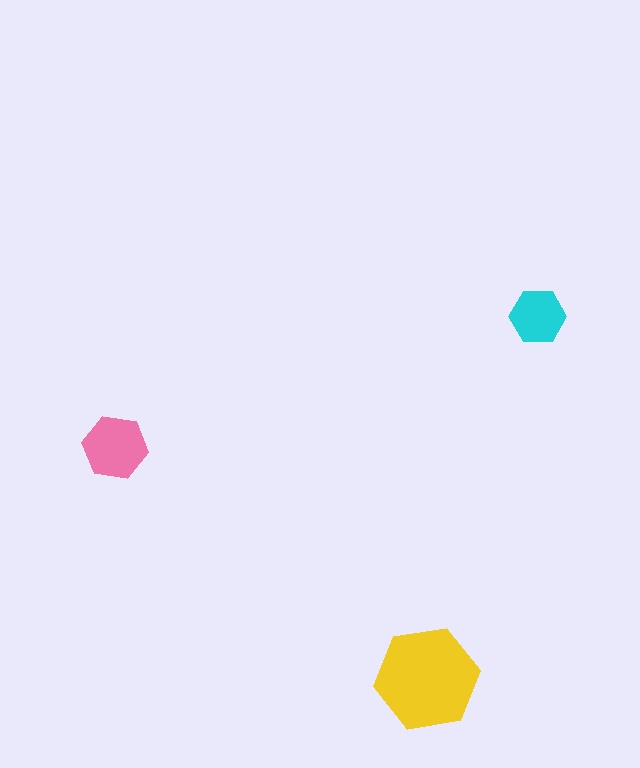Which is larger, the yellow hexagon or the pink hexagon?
The yellow one.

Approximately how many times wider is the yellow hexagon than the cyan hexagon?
About 2 times wider.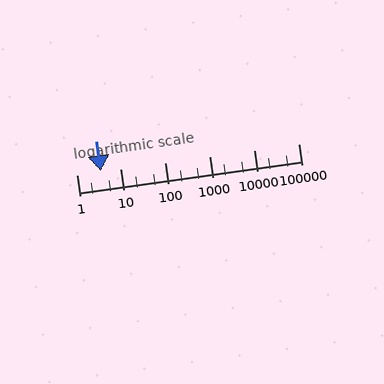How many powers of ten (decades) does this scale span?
The scale spans 5 decades, from 1 to 100000.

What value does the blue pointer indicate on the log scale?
The pointer indicates approximately 3.5.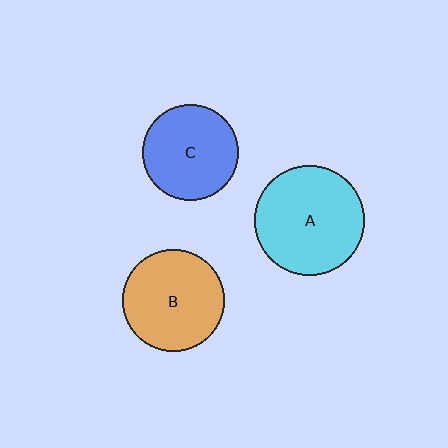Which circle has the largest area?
Circle A (cyan).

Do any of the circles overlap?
No, none of the circles overlap.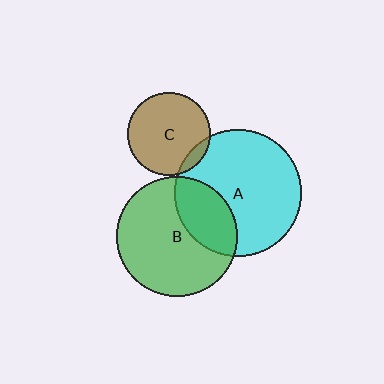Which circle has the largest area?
Circle A (cyan).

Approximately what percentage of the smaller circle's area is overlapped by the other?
Approximately 30%.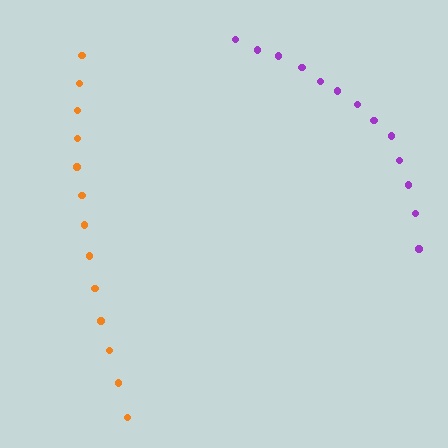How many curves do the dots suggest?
There are 2 distinct paths.